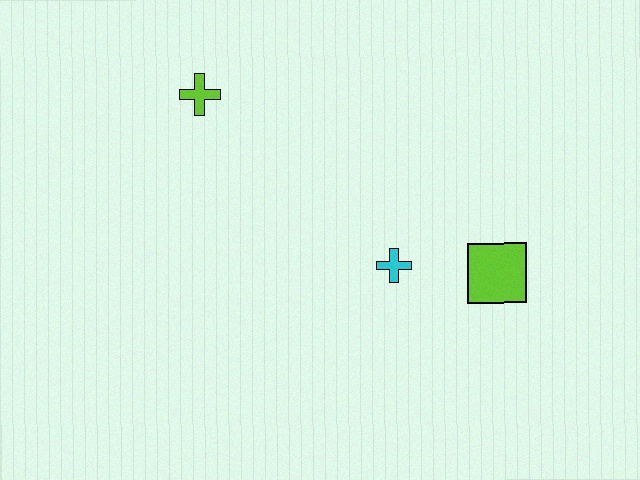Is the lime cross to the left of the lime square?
Yes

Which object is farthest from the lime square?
The lime cross is farthest from the lime square.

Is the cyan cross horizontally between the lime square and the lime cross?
Yes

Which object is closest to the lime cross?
The cyan cross is closest to the lime cross.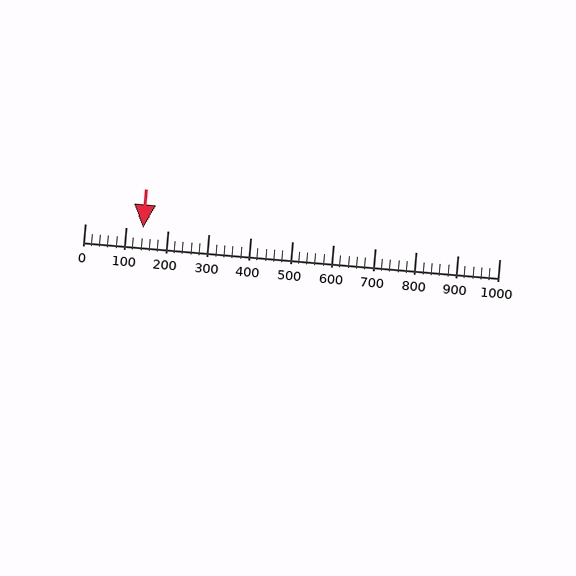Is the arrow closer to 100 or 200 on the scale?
The arrow is closer to 100.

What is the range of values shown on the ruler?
The ruler shows values from 0 to 1000.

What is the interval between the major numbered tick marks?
The major tick marks are spaced 100 units apart.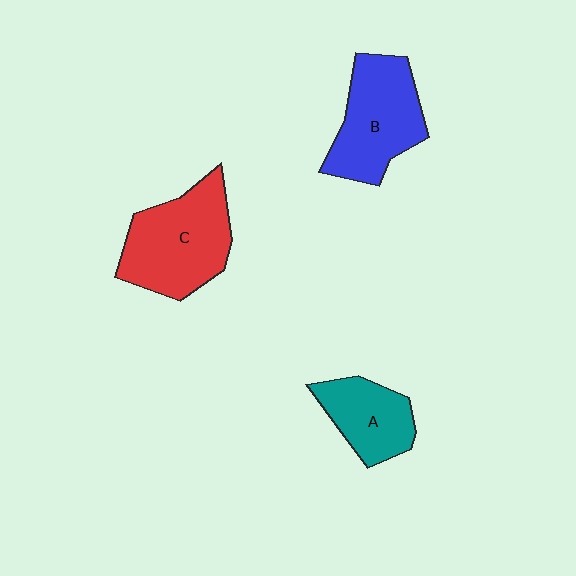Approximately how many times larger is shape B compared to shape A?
Approximately 1.5 times.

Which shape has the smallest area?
Shape A (teal).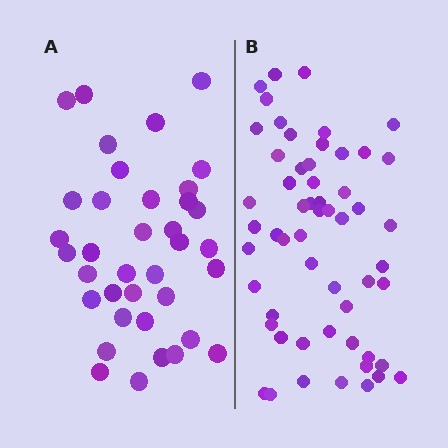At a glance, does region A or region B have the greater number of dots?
Region B (the right region) has more dots.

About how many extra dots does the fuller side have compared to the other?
Region B has approximately 20 more dots than region A.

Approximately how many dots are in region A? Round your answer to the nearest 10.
About 40 dots. (The exact count is 37, which rounds to 40.)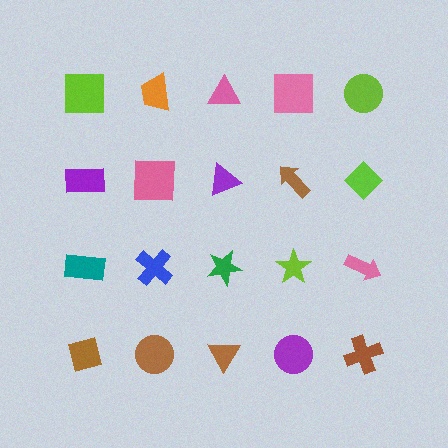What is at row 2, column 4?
A brown arrow.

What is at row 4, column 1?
A brown square.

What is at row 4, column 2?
A brown circle.